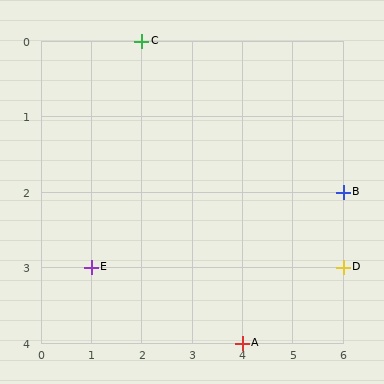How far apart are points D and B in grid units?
Points D and B are 1 row apart.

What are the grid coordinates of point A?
Point A is at grid coordinates (4, 4).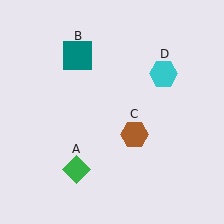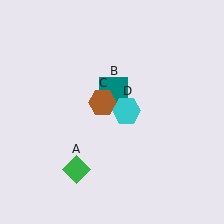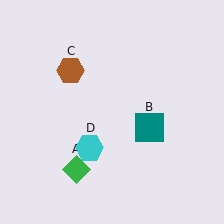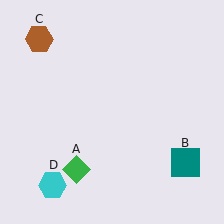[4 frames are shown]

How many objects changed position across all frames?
3 objects changed position: teal square (object B), brown hexagon (object C), cyan hexagon (object D).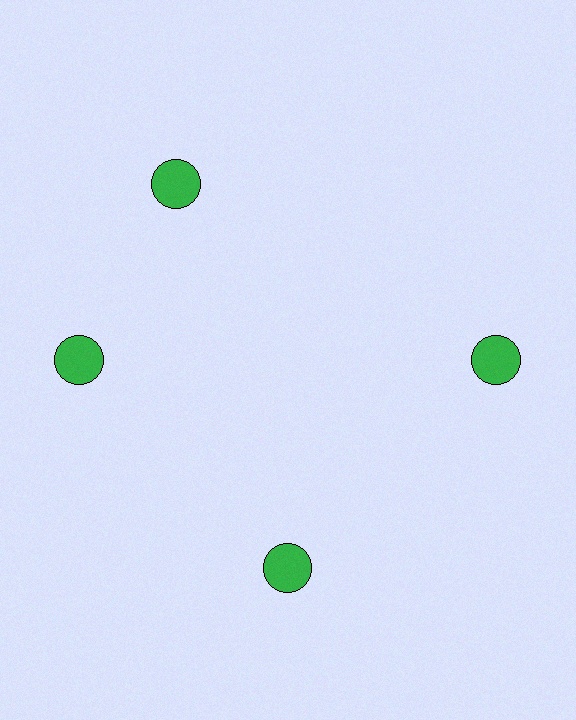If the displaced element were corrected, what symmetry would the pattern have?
It would have 4-fold rotational symmetry — the pattern would map onto itself every 90 degrees.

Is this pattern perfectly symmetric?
No. The 4 green circles are arranged in a ring, but one element near the 12 o'clock position is rotated out of alignment along the ring, breaking the 4-fold rotational symmetry.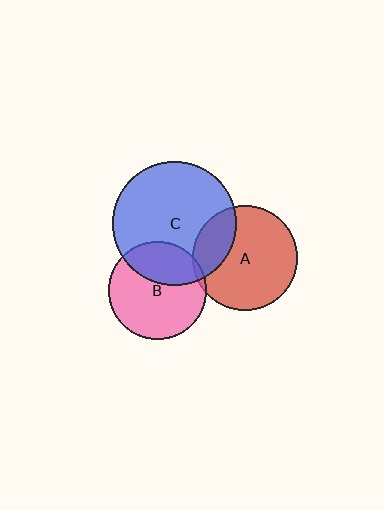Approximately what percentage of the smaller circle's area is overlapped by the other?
Approximately 5%.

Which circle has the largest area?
Circle C (blue).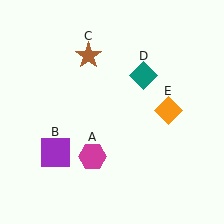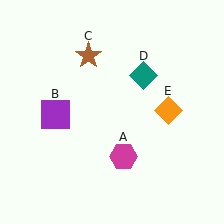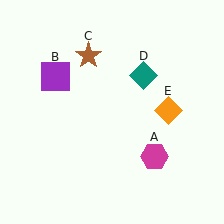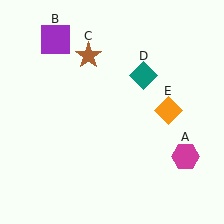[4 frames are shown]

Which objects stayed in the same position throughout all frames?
Brown star (object C) and teal diamond (object D) and orange diamond (object E) remained stationary.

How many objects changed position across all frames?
2 objects changed position: magenta hexagon (object A), purple square (object B).